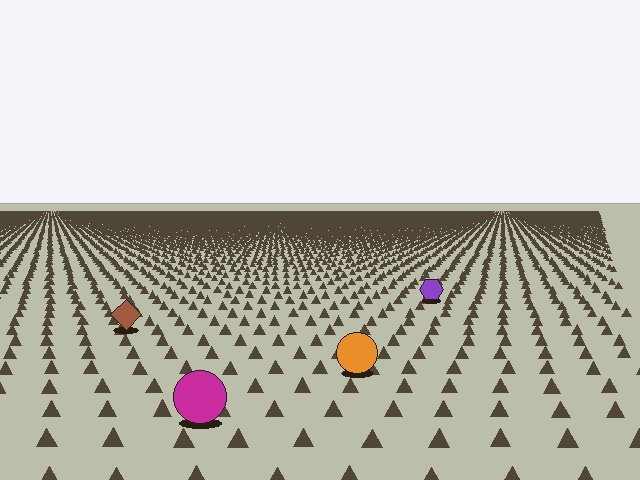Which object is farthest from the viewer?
The purple hexagon is farthest from the viewer. It appears smaller and the ground texture around it is denser.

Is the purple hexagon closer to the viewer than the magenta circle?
No. The magenta circle is closer — you can tell from the texture gradient: the ground texture is coarser near it.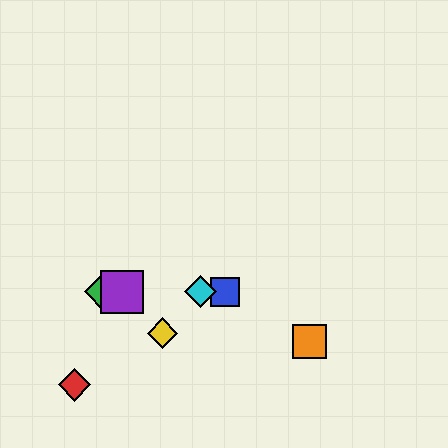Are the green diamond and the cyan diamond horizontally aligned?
Yes, both are at y≈292.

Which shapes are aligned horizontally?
The blue square, the green diamond, the purple square, the cyan diamond are aligned horizontally.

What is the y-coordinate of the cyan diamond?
The cyan diamond is at y≈292.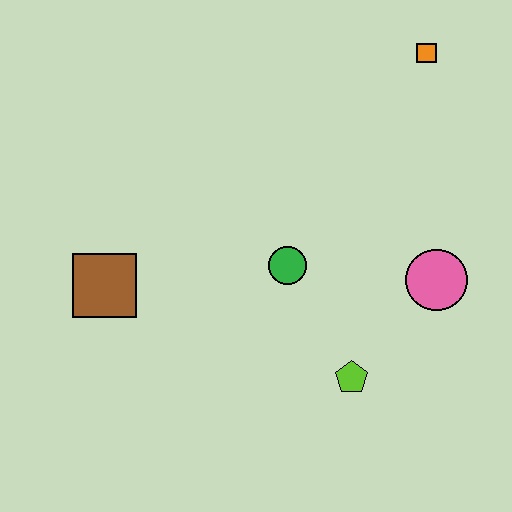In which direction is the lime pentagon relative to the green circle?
The lime pentagon is below the green circle.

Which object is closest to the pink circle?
The lime pentagon is closest to the pink circle.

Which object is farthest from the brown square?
The orange square is farthest from the brown square.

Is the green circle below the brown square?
No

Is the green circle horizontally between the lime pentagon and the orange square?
No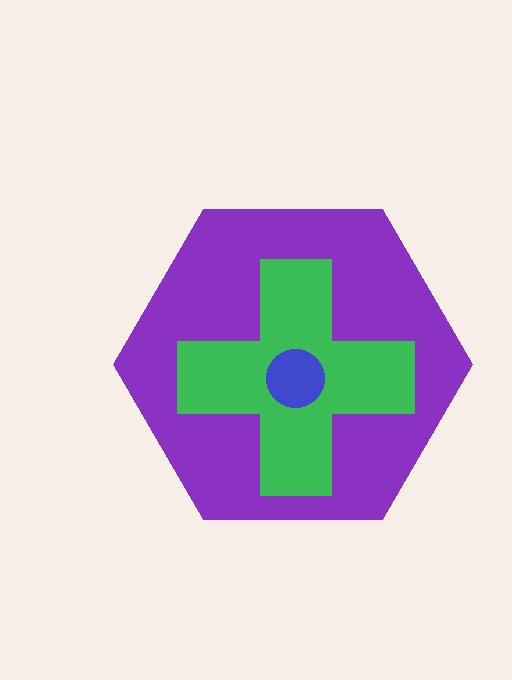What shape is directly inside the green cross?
The blue circle.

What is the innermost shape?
The blue circle.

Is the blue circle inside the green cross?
Yes.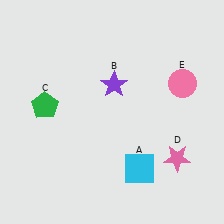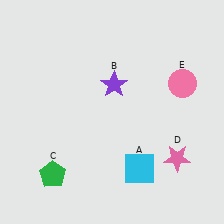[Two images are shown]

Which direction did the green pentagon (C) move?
The green pentagon (C) moved down.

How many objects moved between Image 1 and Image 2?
1 object moved between the two images.